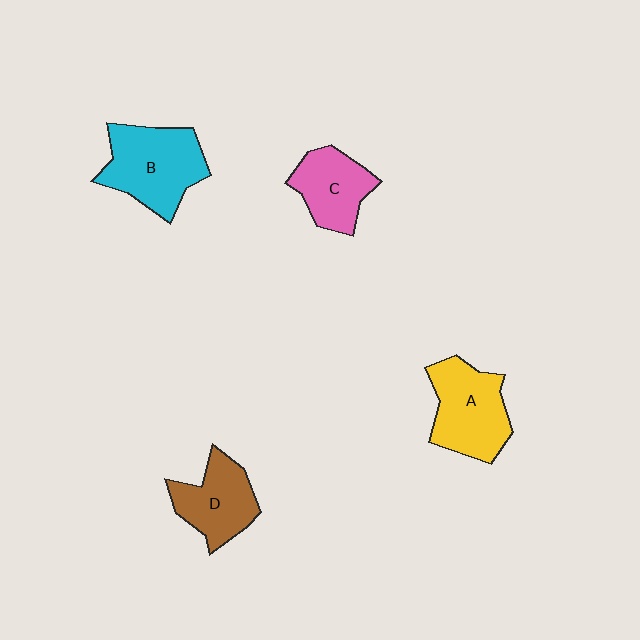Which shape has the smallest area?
Shape C (pink).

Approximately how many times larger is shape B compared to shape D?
Approximately 1.3 times.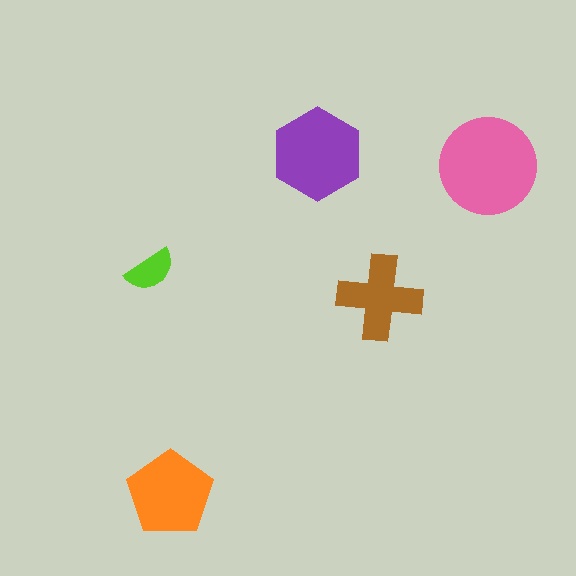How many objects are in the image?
There are 5 objects in the image.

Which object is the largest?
The pink circle.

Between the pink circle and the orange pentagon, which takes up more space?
The pink circle.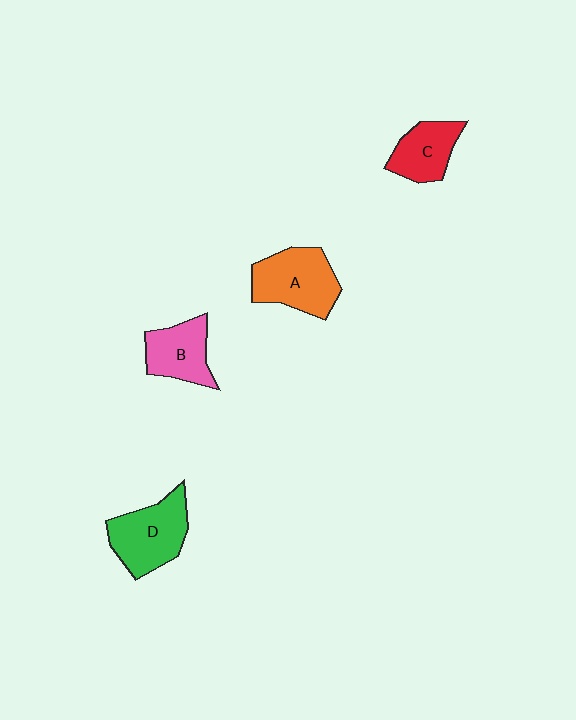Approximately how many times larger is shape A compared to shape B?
Approximately 1.3 times.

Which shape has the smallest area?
Shape C (red).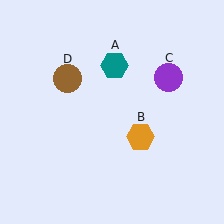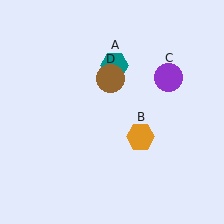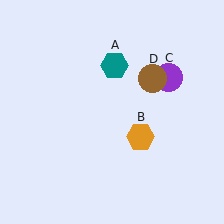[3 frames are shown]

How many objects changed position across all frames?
1 object changed position: brown circle (object D).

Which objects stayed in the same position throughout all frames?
Teal hexagon (object A) and orange hexagon (object B) and purple circle (object C) remained stationary.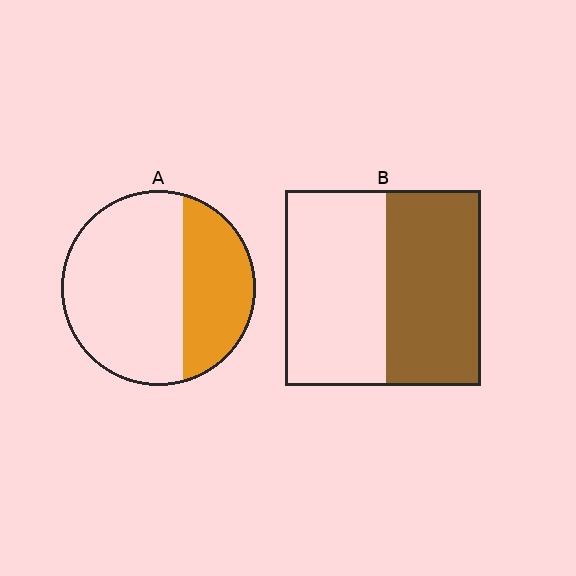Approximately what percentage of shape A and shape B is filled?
A is approximately 35% and B is approximately 50%.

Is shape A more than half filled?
No.